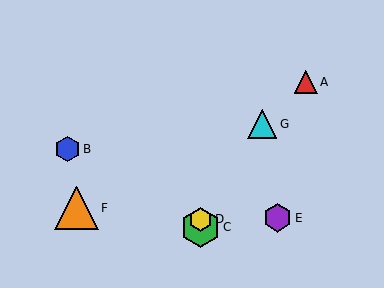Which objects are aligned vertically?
Objects C, D are aligned vertically.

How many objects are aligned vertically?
2 objects (C, D) are aligned vertically.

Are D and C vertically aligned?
Yes, both are at x≈200.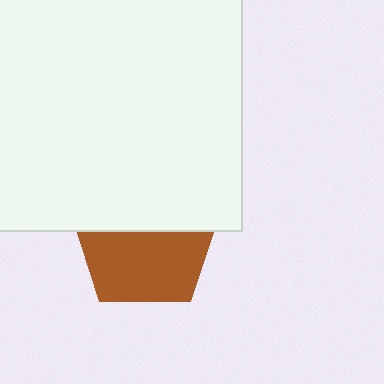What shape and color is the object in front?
The object in front is a white rectangle.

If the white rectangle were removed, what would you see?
You would see the complete brown pentagon.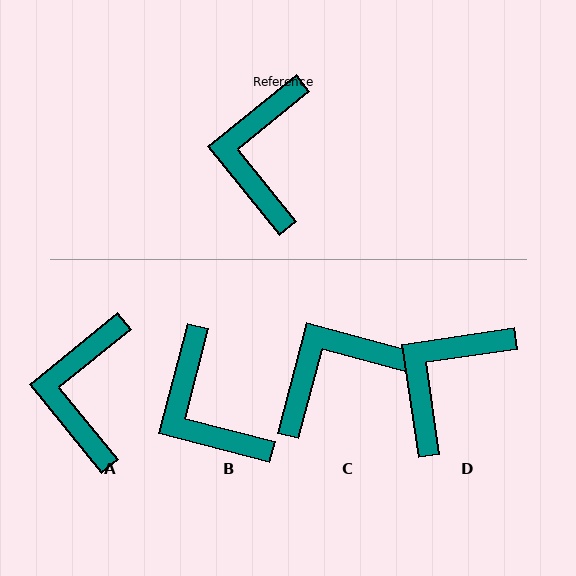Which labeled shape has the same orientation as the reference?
A.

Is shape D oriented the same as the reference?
No, it is off by about 31 degrees.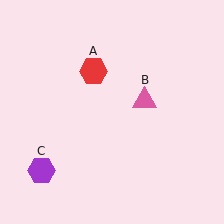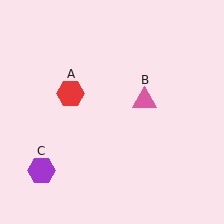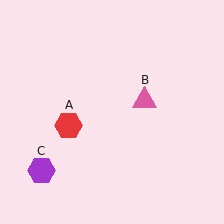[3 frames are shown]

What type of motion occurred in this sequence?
The red hexagon (object A) rotated counterclockwise around the center of the scene.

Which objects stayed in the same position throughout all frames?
Pink triangle (object B) and purple hexagon (object C) remained stationary.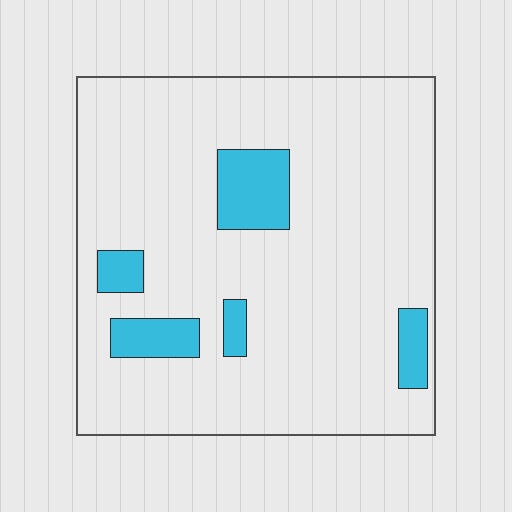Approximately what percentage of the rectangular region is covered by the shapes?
Approximately 10%.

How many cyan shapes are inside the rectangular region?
5.